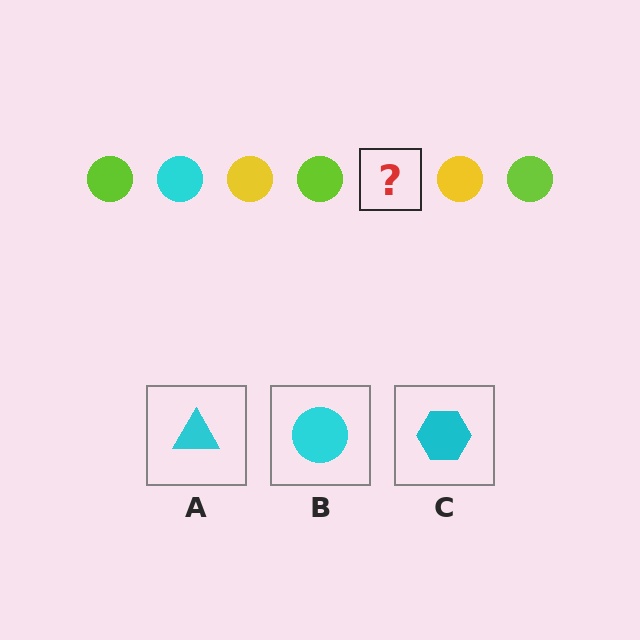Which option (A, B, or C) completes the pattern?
B.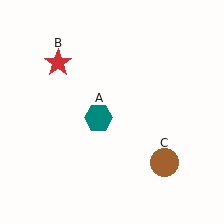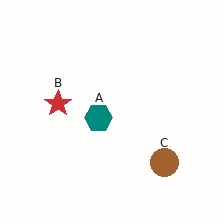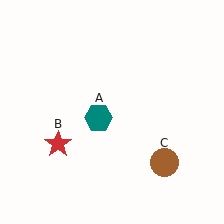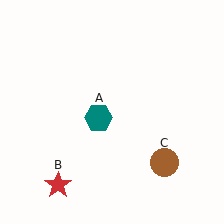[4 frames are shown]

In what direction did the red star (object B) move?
The red star (object B) moved down.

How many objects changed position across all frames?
1 object changed position: red star (object B).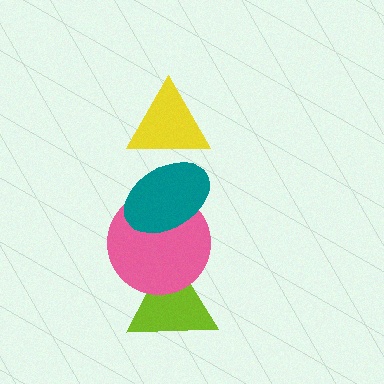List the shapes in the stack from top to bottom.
From top to bottom: the yellow triangle, the teal ellipse, the pink circle, the lime triangle.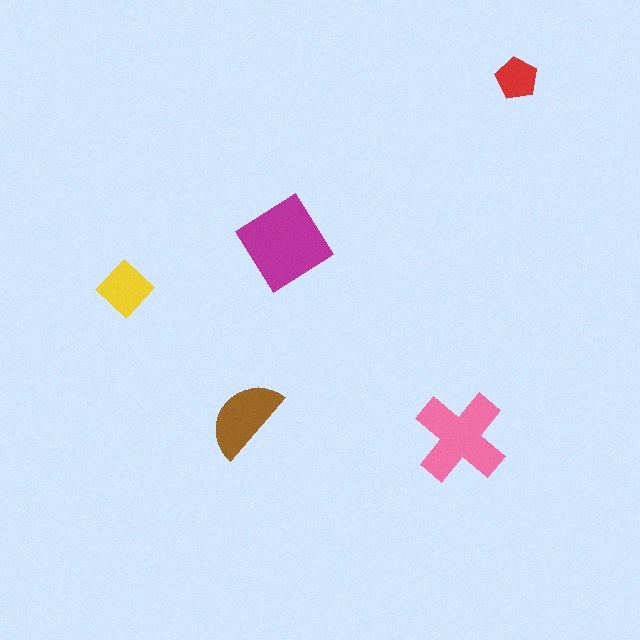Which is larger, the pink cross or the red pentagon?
The pink cross.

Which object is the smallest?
The red pentagon.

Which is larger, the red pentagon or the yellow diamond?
The yellow diamond.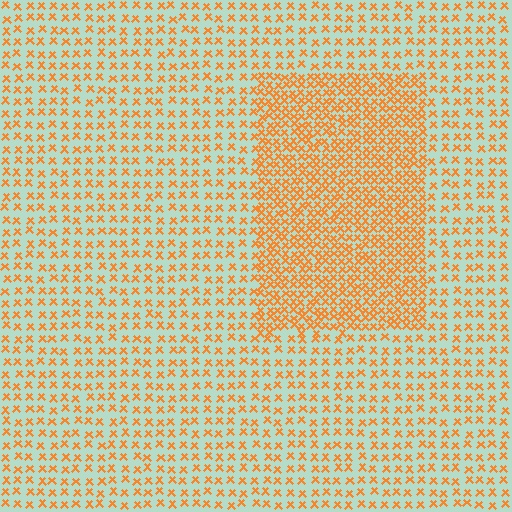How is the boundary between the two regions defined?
The boundary is defined by a change in element density (approximately 2.2x ratio). All elements are the same color, size, and shape.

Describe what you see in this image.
The image contains small orange elements arranged at two different densities. A rectangle-shaped region is visible where the elements are more densely packed than the surrounding area.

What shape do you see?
I see a rectangle.